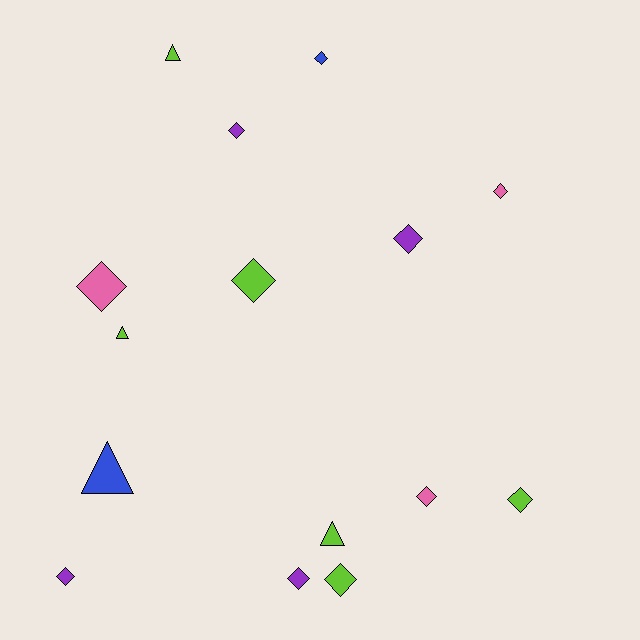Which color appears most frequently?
Lime, with 6 objects.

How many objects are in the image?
There are 15 objects.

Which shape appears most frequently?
Diamond, with 11 objects.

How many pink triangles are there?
There are no pink triangles.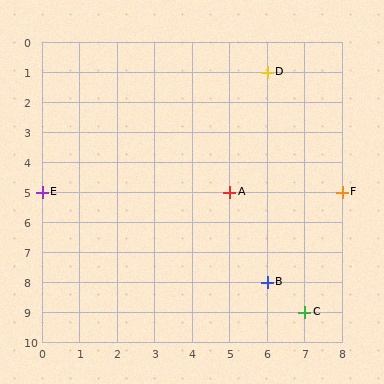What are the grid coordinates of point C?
Point C is at grid coordinates (7, 9).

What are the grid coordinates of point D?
Point D is at grid coordinates (6, 1).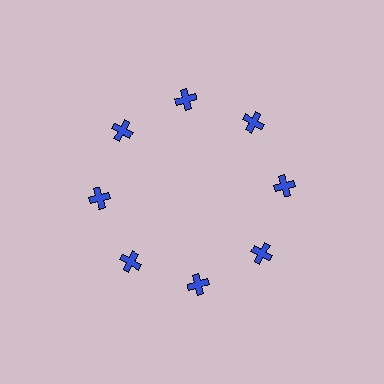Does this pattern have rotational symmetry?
Yes, this pattern has 8-fold rotational symmetry. It looks the same after rotating 45 degrees around the center.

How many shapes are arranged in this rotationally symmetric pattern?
There are 8 shapes, arranged in 8 groups of 1.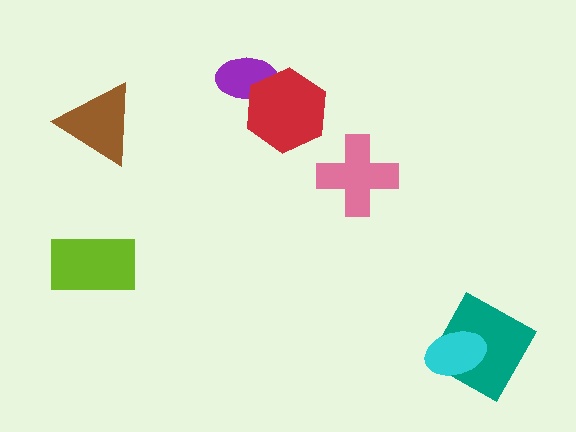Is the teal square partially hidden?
Yes, it is partially covered by another shape.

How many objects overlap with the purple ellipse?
1 object overlaps with the purple ellipse.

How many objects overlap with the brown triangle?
0 objects overlap with the brown triangle.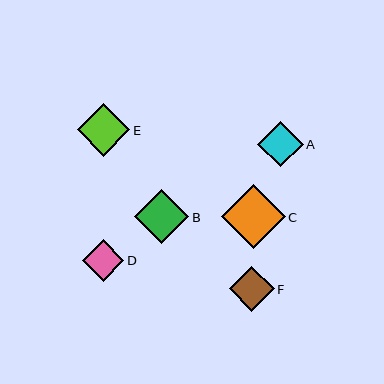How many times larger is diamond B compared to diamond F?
Diamond B is approximately 1.2 times the size of diamond F.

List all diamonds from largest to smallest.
From largest to smallest: C, B, E, A, F, D.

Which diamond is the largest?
Diamond C is the largest with a size of approximately 64 pixels.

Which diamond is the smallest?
Diamond D is the smallest with a size of approximately 41 pixels.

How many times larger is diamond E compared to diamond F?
Diamond E is approximately 1.2 times the size of diamond F.